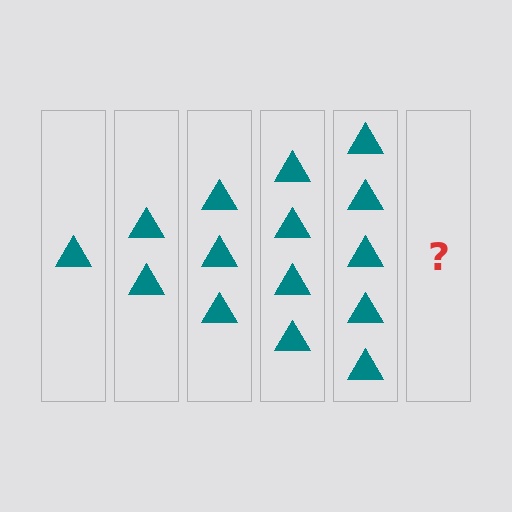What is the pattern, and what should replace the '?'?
The pattern is that each step adds one more triangle. The '?' should be 6 triangles.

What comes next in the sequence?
The next element should be 6 triangles.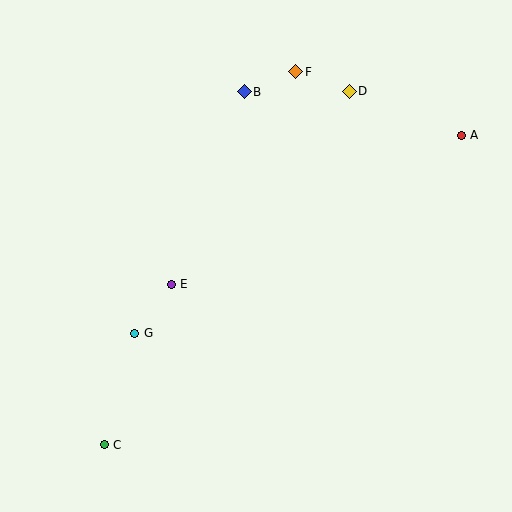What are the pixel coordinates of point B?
Point B is at (244, 92).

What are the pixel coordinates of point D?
Point D is at (349, 91).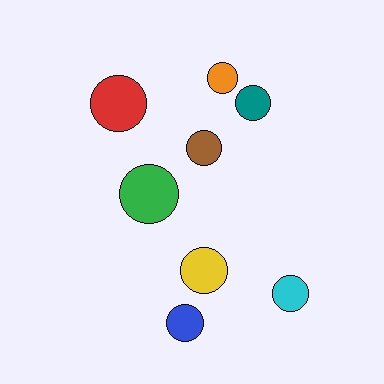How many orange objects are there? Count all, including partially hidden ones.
There is 1 orange object.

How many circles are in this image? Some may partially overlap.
There are 8 circles.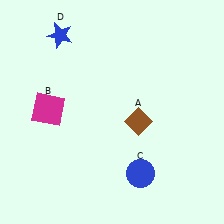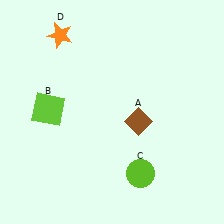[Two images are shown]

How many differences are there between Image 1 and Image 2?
There are 3 differences between the two images.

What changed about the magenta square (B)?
In Image 1, B is magenta. In Image 2, it changed to lime.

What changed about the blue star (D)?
In Image 1, D is blue. In Image 2, it changed to orange.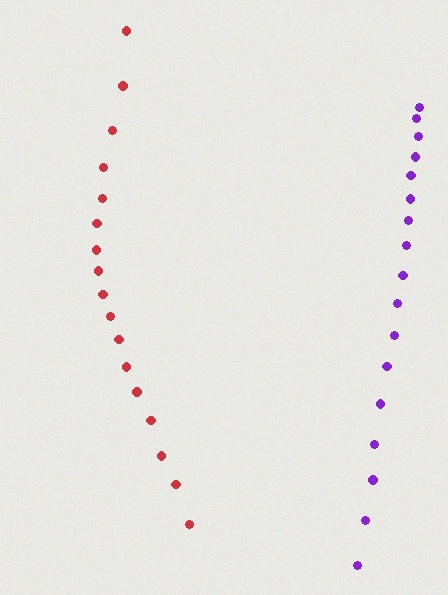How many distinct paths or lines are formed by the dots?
There are 2 distinct paths.